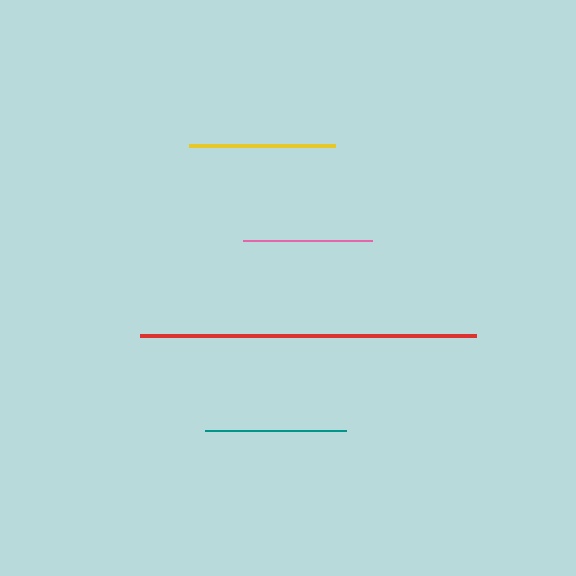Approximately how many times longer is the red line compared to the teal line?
The red line is approximately 2.4 times the length of the teal line.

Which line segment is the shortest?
The pink line is the shortest at approximately 128 pixels.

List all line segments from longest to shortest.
From longest to shortest: red, yellow, teal, pink.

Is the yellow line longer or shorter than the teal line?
The yellow line is longer than the teal line.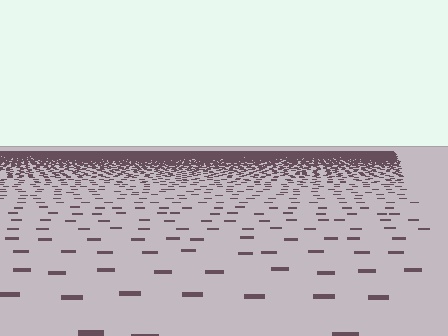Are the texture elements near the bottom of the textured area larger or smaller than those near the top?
Larger. Near the bottom, elements are closer to the viewer and appear at a bigger on-screen size.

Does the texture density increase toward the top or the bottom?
Density increases toward the top.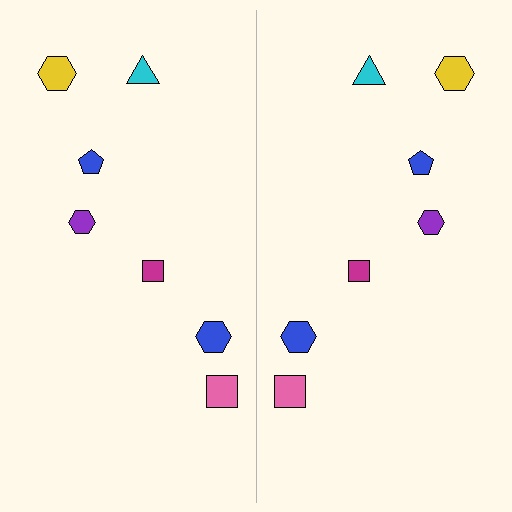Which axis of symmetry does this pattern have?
The pattern has a vertical axis of symmetry running through the center of the image.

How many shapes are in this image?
There are 14 shapes in this image.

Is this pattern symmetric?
Yes, this pattern has bilateral (reflection) symmetry.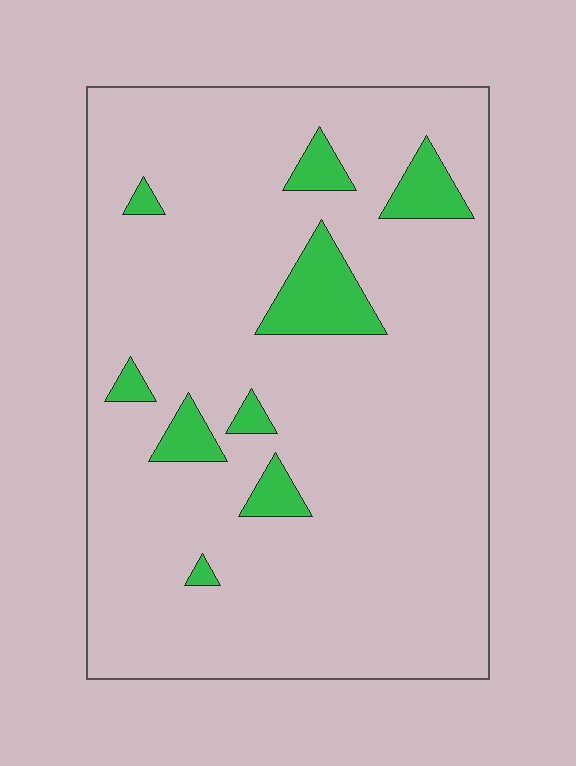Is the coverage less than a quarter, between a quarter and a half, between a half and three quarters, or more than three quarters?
Less than a quarter.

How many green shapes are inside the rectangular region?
9.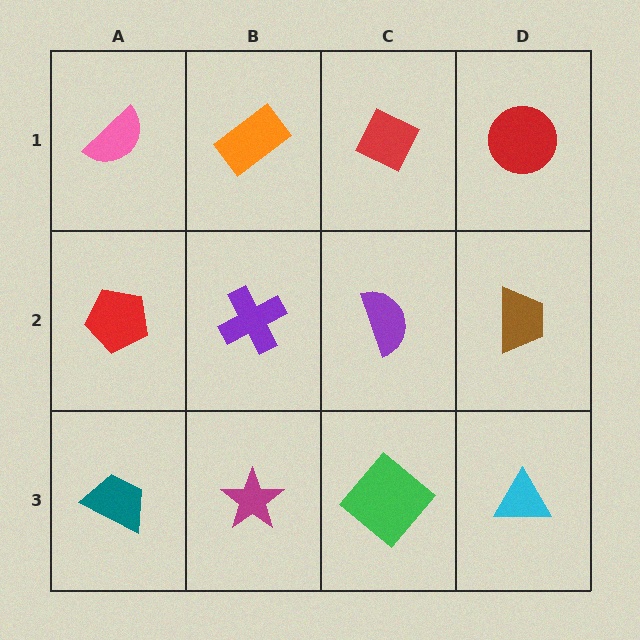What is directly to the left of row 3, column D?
A green diamond.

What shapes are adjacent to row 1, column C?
A purple semicircle (row 2, column C), an orange rectangle (row 1, column B), a red circle (row 1, column D).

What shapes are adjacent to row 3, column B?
A purple cross (row 2, column B), a teal trapezoid (row 3, column A), a green diamond (row 3, column C).